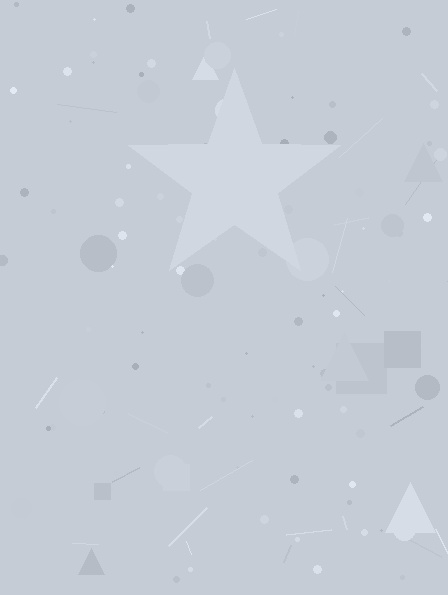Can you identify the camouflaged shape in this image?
The camouflaged shape is a star.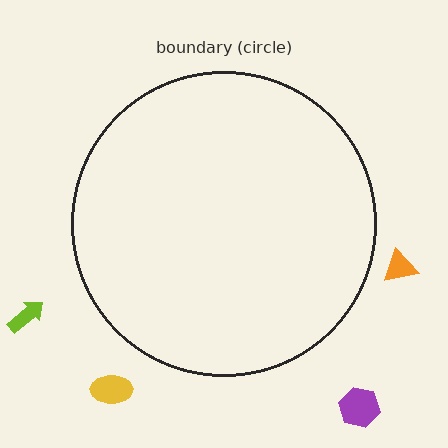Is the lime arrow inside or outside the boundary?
Outside.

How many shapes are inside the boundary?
0 inside, 4 outside.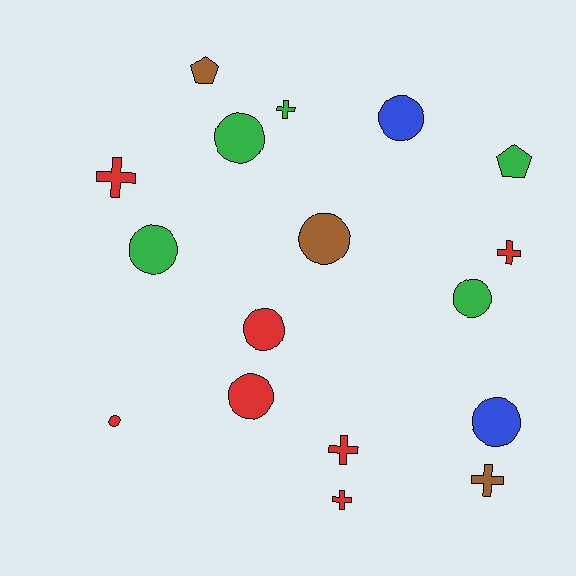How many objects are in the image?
There are 17 objects.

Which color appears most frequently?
Red, with 7 objects.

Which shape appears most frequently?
Circle, with 9 objects.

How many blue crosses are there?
There are no blue crosses.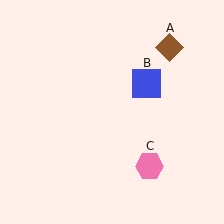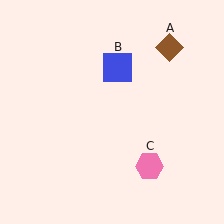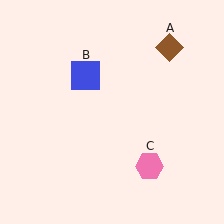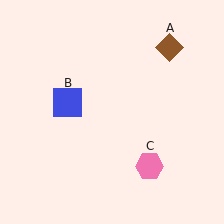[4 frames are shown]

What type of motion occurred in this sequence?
The blue square (object B) rotated counterclockwise around the center of the scene.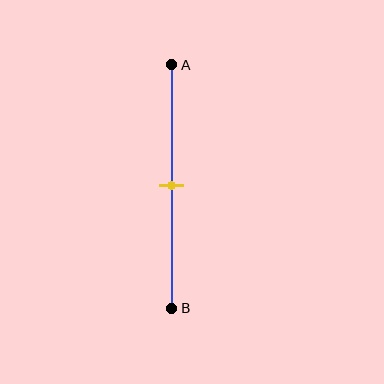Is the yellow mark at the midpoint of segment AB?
Yes, the mark is approximately at the midpoint.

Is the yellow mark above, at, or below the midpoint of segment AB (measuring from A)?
The yellow mark is approximately at the midpoint of segment AB.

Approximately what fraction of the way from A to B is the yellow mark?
The yellow mark is approximately 50% of the way from A to B.